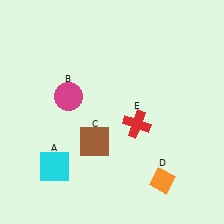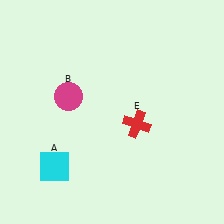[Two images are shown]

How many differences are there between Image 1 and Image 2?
There are 2 differences between the two images.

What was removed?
The orange diamond (D), the brown square (C) were removed in Image 2.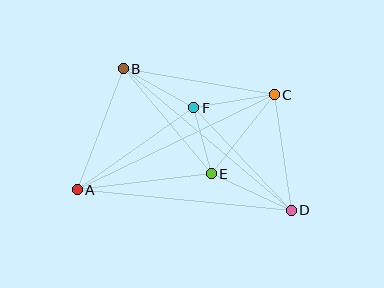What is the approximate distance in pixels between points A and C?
The distance between A and C is approximately 219 pixels.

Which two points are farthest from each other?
Points B and D are farthest from each other.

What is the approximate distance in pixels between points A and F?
The distance between A and F is approximately 142 pixels.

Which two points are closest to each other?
Points E and F are closest to each other.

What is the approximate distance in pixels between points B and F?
The distance between B and F is approximately 80 pixels.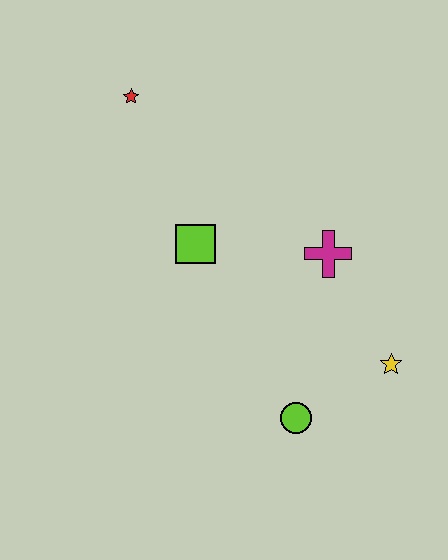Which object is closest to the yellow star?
The lime circle is closest to the yellow star.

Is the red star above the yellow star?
Yes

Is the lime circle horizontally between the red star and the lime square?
No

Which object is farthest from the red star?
The yellow star is farthest from the red star.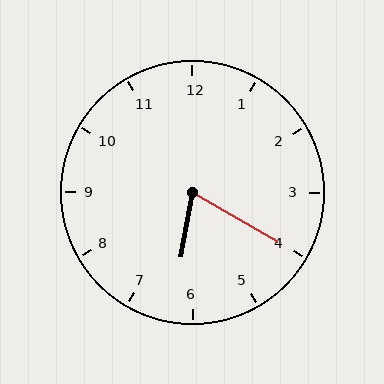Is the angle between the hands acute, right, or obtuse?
It is acute.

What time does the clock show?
6:20.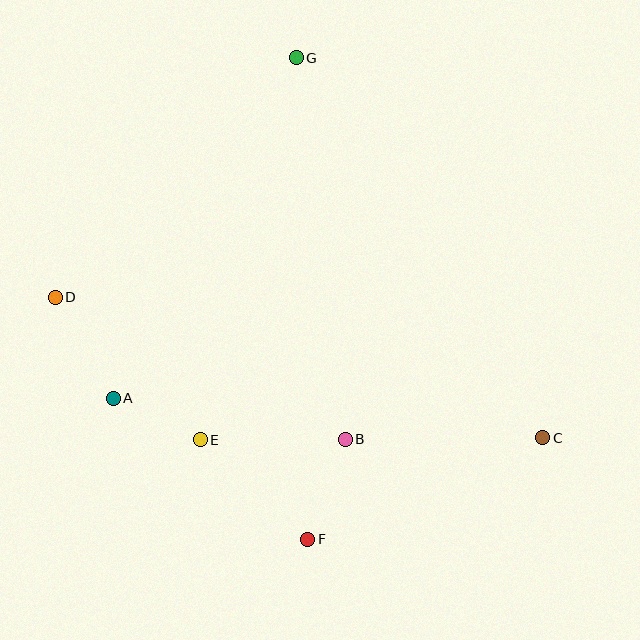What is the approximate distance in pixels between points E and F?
The distance between E and F is approximately 146 pixels.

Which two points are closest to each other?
Points A and E are closest to each other.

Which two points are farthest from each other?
Points C and D are farthest from each other.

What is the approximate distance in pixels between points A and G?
The distance between A and G is approximately 387 pixels.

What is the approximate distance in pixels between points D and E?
The distance between D and E is approximately 203 pixels.